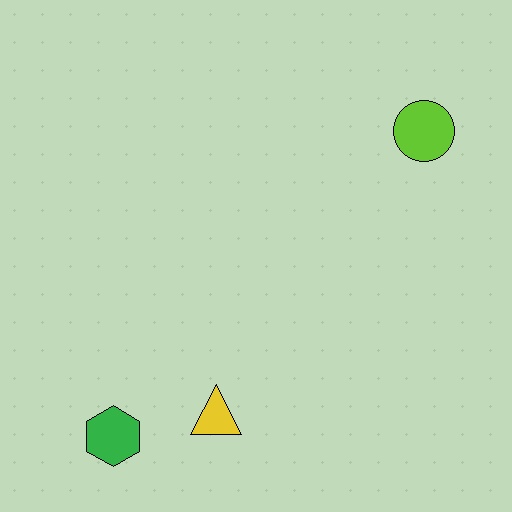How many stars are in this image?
There are no stars.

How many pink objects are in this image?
There are no pink objects.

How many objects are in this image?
There are 3 objects.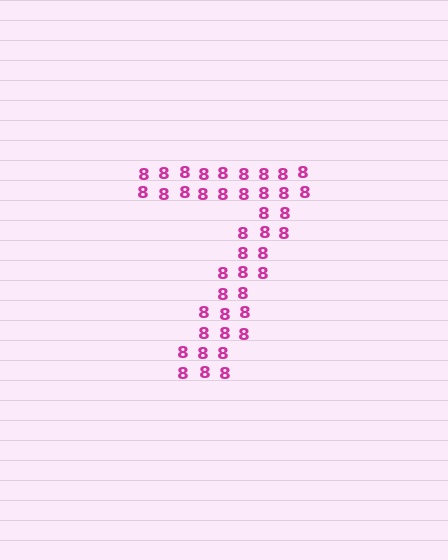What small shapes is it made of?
It is made of small digit 8's.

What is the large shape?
The large shape is the digit 7.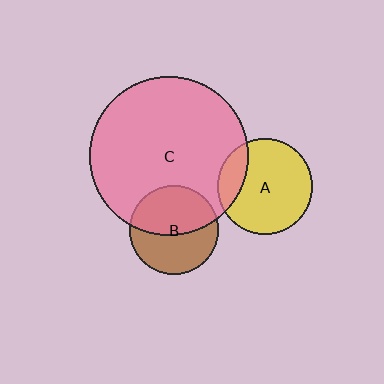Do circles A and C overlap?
Yes.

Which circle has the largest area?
Circle C (pink).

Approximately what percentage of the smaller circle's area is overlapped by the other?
Approximately 20%.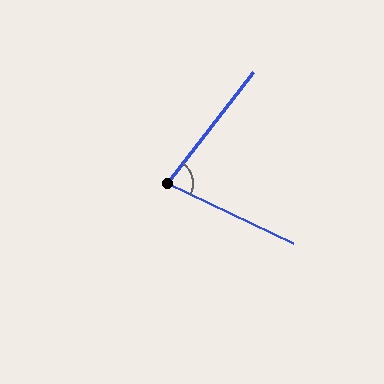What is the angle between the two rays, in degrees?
Approximately 78 degrees.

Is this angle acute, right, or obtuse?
It is acute.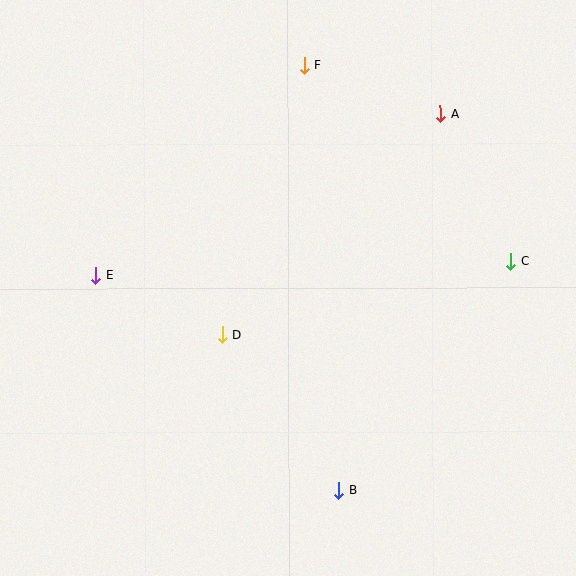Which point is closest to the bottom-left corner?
Point E is closest to the bottom-left corner.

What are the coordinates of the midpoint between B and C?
The midpoint between B and C is at (424, 376).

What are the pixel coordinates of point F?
Point F is at (305, 65).